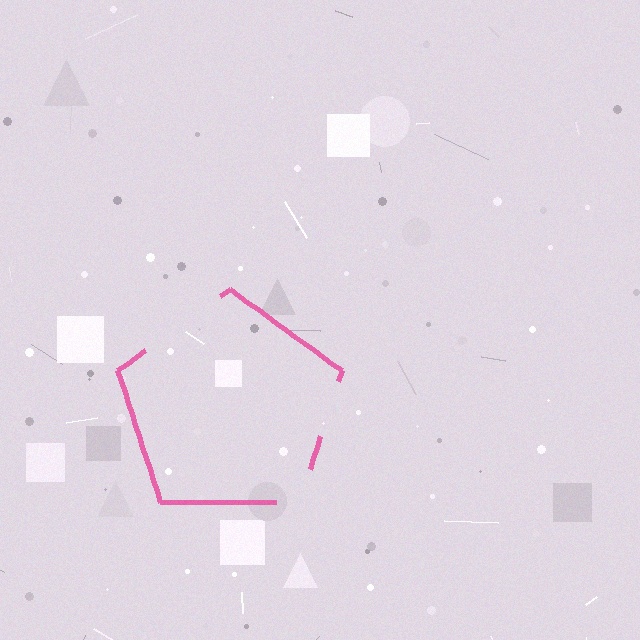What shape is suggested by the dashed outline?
The dashed outline suggests a pentagon.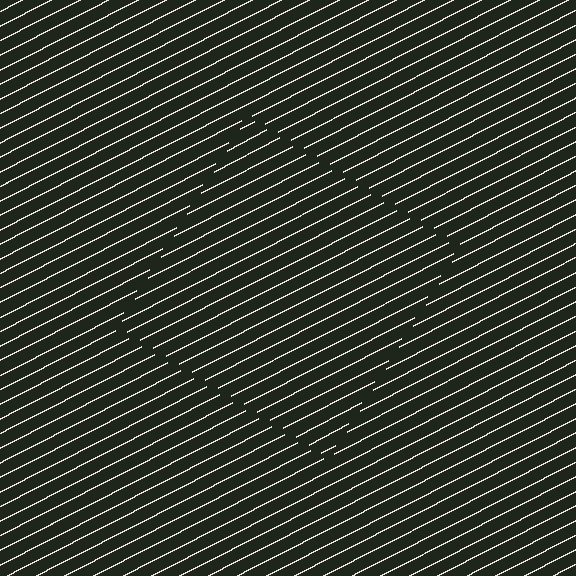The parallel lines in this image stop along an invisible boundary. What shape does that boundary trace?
An illusory square. The interior of the shape contains the same grating, shifted by half a period — the contour is defined by the phase discontinuity where line-ends from the inner and outer gratings abut.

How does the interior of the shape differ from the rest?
The interior of the shape contains the same grating, shifted by half a period — the contour is defined by the phase discontinuity where line-ends from the inner and outer gratings abut.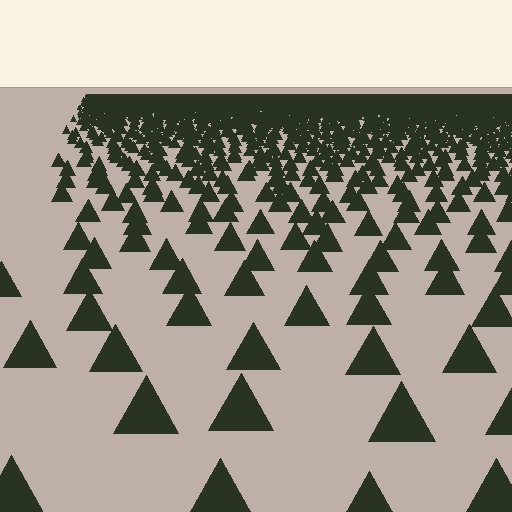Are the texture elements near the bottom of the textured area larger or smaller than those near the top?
Larger. Near the bottom, elements are closer to the viewer and appear at a bigger on-screen size.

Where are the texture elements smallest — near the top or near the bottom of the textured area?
Near the top.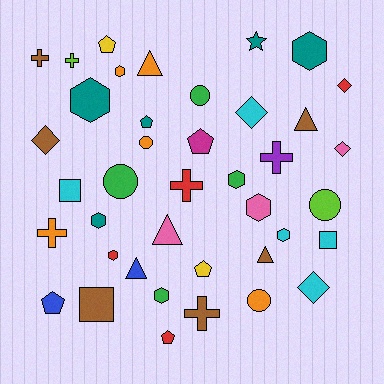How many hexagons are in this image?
There are 9 hexagons.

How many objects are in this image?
There are 40 objects.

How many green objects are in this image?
There are 4 green objects.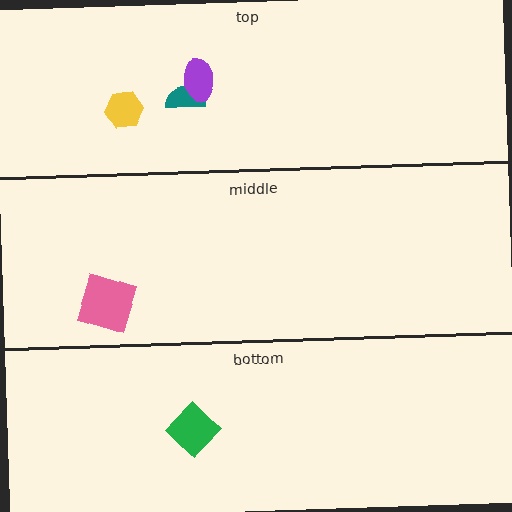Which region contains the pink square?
The middle region.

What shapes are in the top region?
The teal semicircle, the yellow hexagon, the purple ellipse.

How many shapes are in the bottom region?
1.